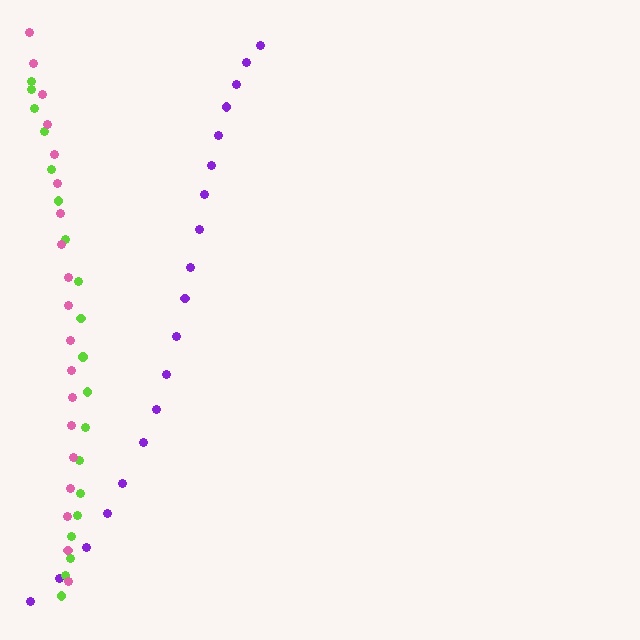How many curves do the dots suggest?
There are 3 distinct paths.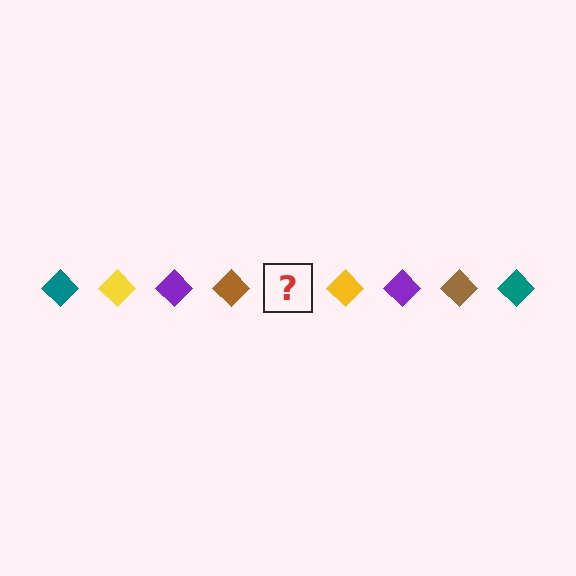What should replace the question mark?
The question mark should be replaced with a teal diamond.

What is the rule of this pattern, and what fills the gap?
The rule is that the pattern cycles through teal, yellow, purple, brown diamonds. The gap should be filled with a teal diamond.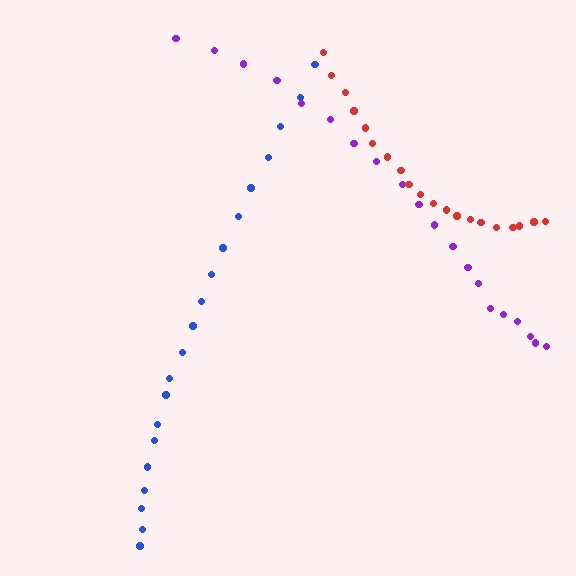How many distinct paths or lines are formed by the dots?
There are 3 distinct paths.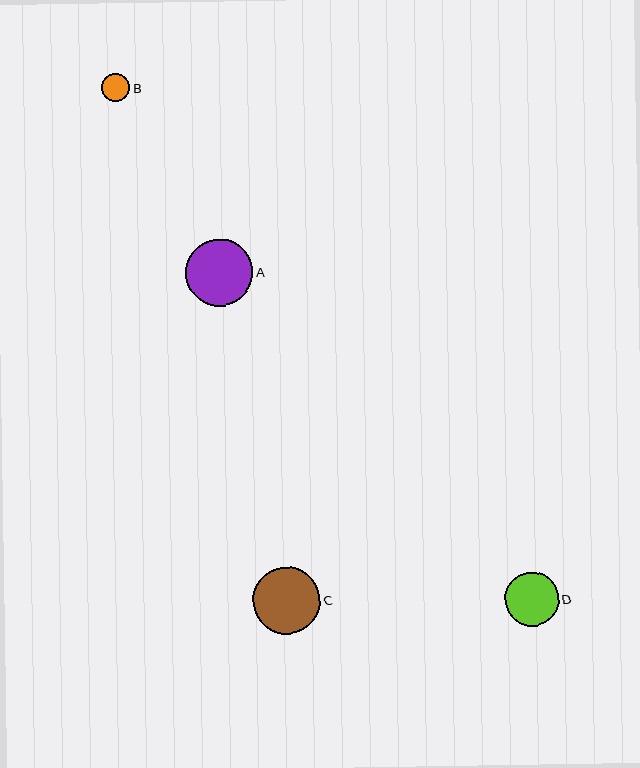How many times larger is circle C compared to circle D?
Circle C is approximately 1.2 times the size of circle D.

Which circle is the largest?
Circle A is the largest with a size of approximately 68 pixels.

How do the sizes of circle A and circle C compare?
Circle A and circle C are approximately the same size.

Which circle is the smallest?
Circle B is the smallest with a size of approximately 28 pixels.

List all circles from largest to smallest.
From largest to smallest: A, C, D, B.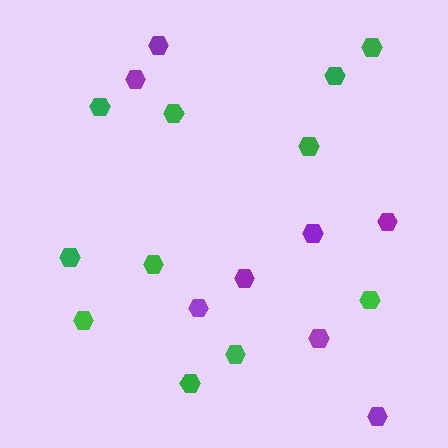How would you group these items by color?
There are 2 groups: one group of purple hexagons (8) and one group of green hexagons (11).